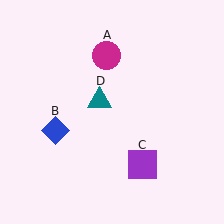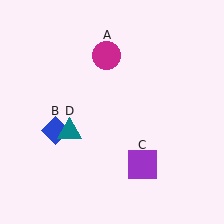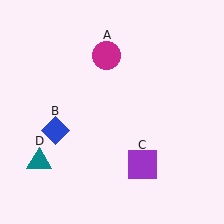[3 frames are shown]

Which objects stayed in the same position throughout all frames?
Magenta circle (object A) and blue diamond (object B) and purple square (object C) remained stationary.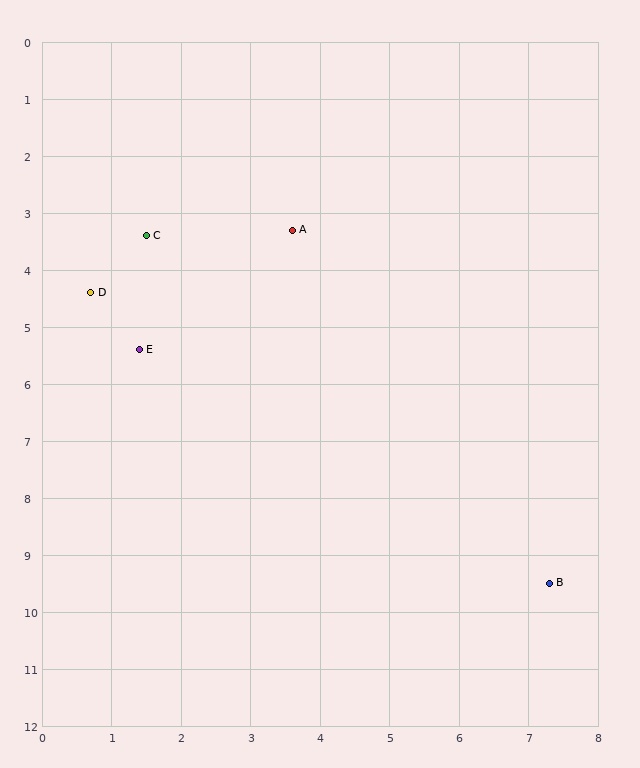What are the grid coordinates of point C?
Point C is at approximately (1.5, 3.4).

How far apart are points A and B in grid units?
Points A and B are about 7.2 grid units apart.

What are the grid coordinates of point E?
Point E is at approximately (1.4, 5.4).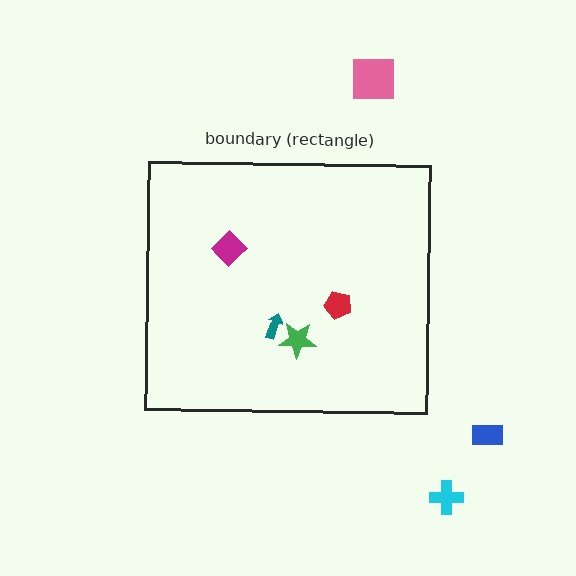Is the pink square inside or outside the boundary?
Outside.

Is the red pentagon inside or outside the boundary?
Inside.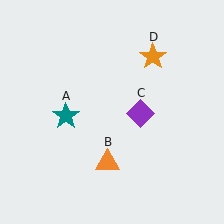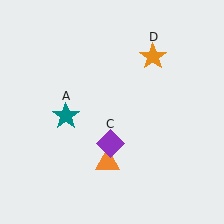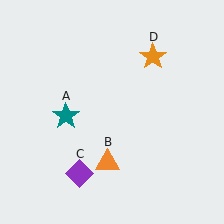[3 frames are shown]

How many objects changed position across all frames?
1 object changed position: purple diamond (object C).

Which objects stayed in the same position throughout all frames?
Teal star (object A) and orange triangle (object B) and orange star (object D) remained stationary.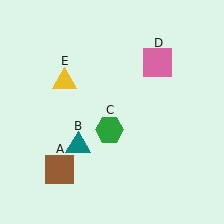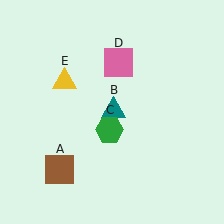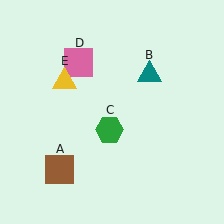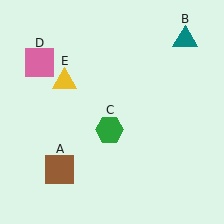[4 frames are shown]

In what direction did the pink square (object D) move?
The pink square (object D) moved left.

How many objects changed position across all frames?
2 objects changed position: teal triangle (object B), pink square (object D).